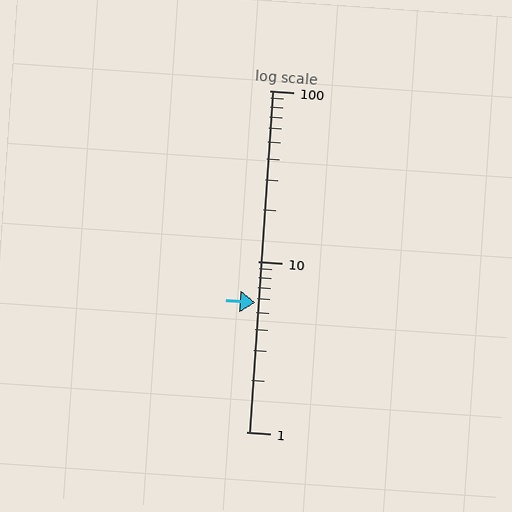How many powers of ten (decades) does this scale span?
The scale spans 2 decades, from 1 to 100.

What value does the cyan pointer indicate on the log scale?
The pointer indicates approximately 5.7.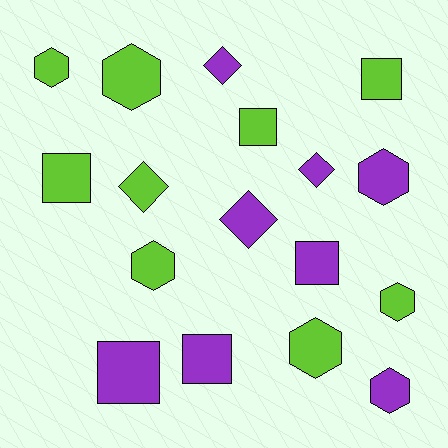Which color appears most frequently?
Lime, with 9 objects.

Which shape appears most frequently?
Hexagon, with 7 objects.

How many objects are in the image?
There are 17 objects.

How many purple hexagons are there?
There are 2 purple hexagons.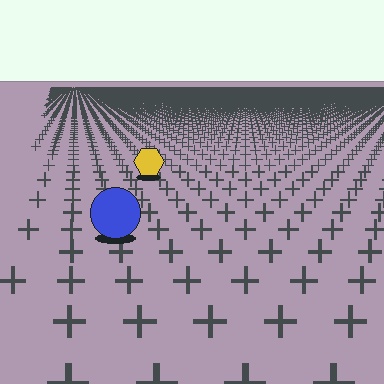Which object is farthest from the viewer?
The yellow hexagon is farthest from the viewer. It appears smaller and the ground texture around it is denser.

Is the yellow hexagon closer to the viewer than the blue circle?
No. The blue circle is closer — you can tell from the texture gradient: the ground texture is coarser near it.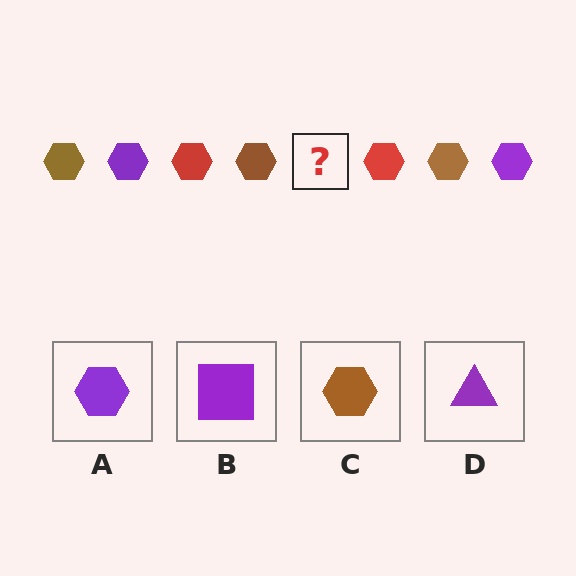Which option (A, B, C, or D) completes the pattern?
A.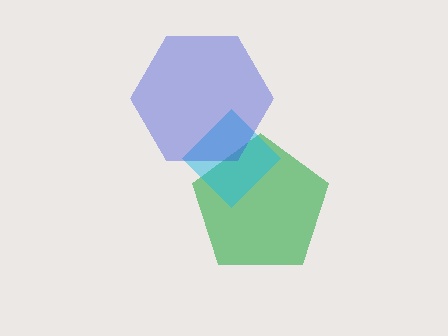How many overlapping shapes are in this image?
There are 3 overlapping shapes in the image.